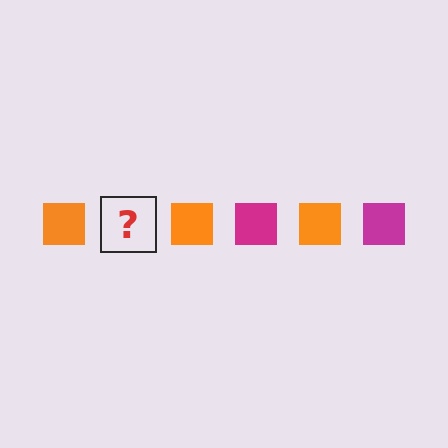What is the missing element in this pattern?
The missing element is a magenta square.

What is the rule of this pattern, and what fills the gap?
The rule is that the pattern cycles through orange, magenta squares. The gap should be filled with a magenta square.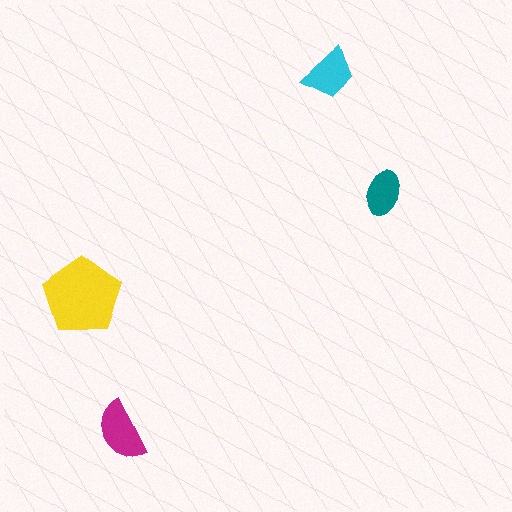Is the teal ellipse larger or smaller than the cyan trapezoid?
Smaller.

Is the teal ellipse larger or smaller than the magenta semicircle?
Smaller.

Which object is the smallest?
The teal ellipse.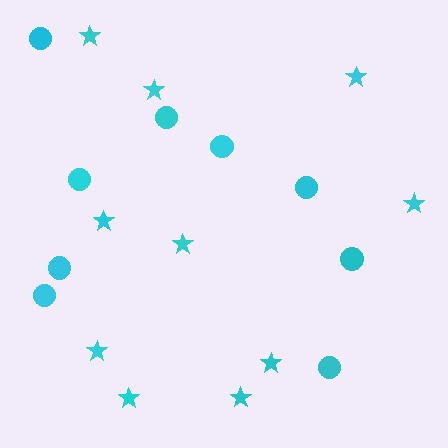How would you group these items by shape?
There are 2 groups: one group of stars (10) and one group of circles (9).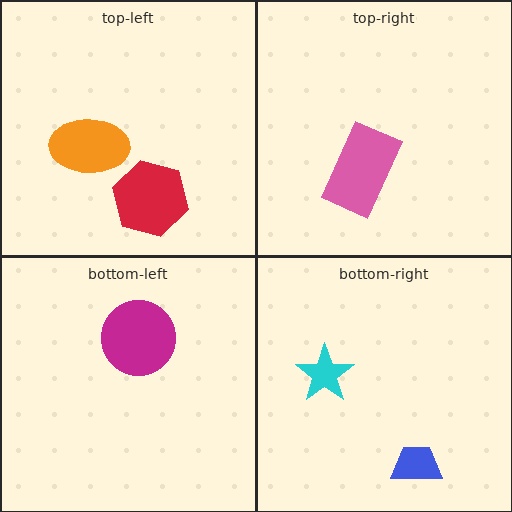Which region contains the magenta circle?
The bottom-left region.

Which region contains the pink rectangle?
The top-right region.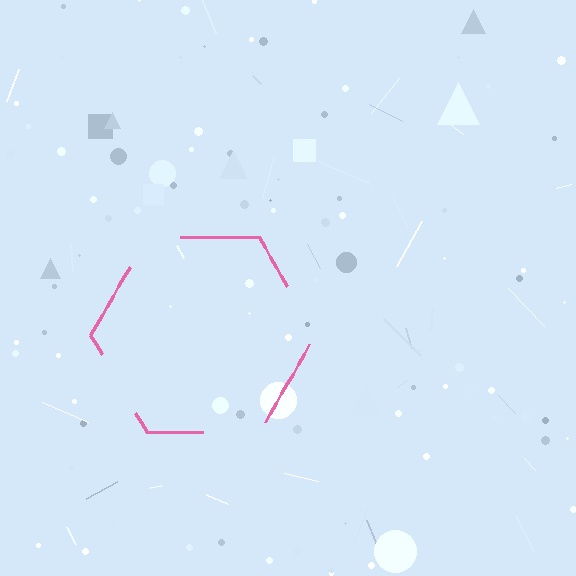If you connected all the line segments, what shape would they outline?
They would outline a hexagon.